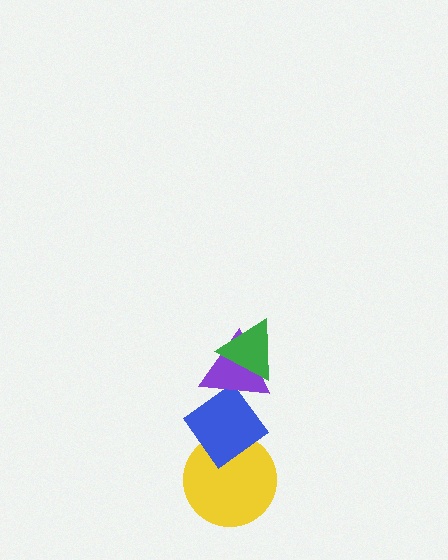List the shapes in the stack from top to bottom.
From top to bottom: the green triangle, the purple triangle, the blue diamond, the yellow circle.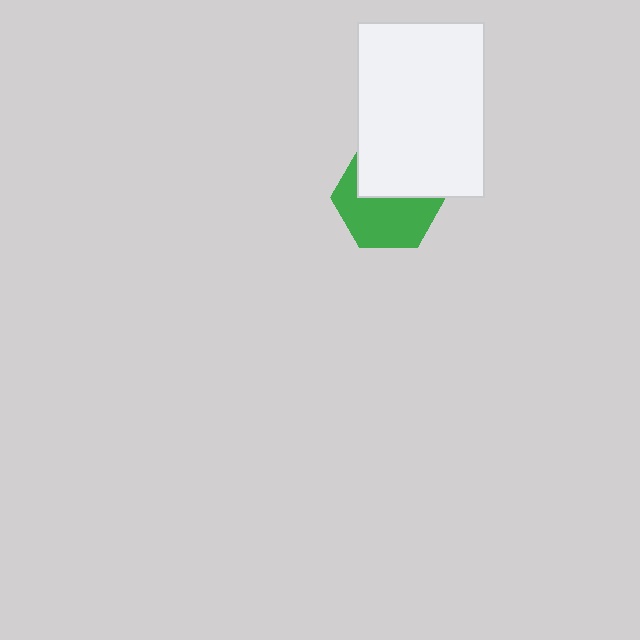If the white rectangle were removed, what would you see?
You would see the complete green hexagon.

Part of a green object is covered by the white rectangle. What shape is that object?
It is a hexagon.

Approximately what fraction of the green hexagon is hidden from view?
Roughly 43% of the green hexagon is hidden behind the white rectangle.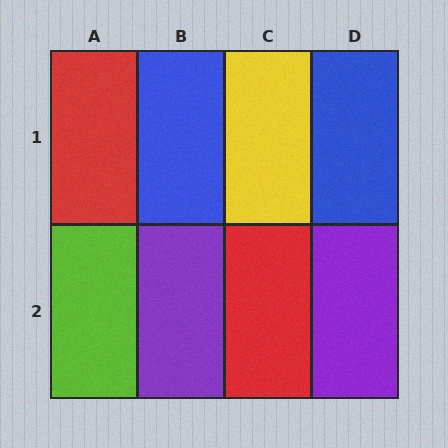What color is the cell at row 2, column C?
Red.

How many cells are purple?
2 cells are purple.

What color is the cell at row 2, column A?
Lime.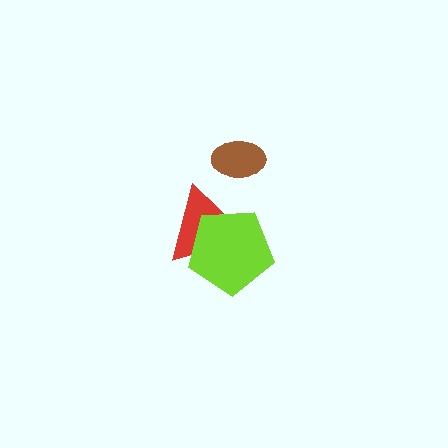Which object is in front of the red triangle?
The lime pentagon is in front of the red triangle.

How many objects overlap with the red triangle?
1 object overlaps with the red triangle.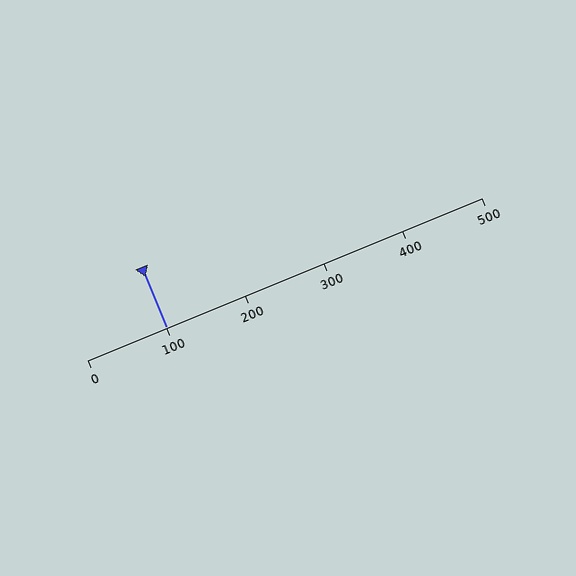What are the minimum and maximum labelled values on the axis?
The axis runs from 0 to 500.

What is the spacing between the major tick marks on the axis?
The major ticks are spaced 100 apart.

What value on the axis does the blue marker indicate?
The marker indicates approximately 100.